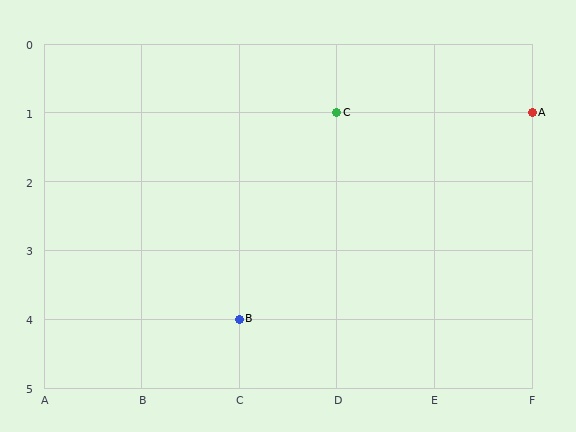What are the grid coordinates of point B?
Point B is at grid coordinates (C, 4).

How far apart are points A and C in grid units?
Points A and C are 2 columns apart.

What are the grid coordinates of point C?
Point C is at grid coordinates (D, 1).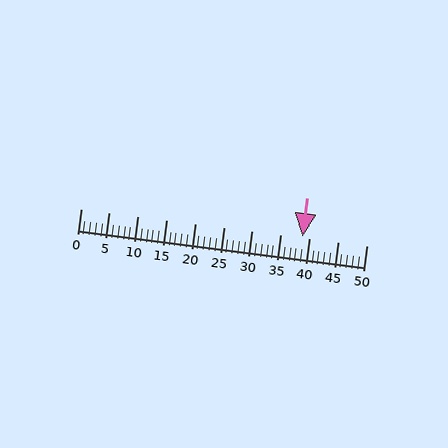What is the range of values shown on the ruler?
The ruler shows values from 0 to 50.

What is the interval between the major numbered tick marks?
The major tick marks are spaced 5 units apart.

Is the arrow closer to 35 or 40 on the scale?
The arrow is closer to 40.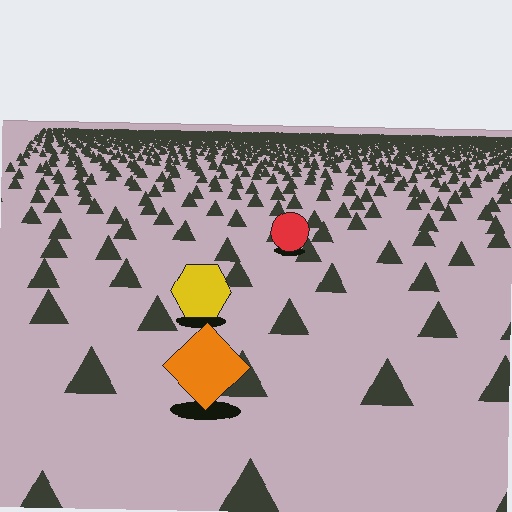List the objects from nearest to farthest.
From nearest to farthest: the orange diamond, the yellow hexagon, the red circle.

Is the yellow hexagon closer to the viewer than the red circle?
Yes. The yellow hexagon is closer — you can tell from the texture gradient: the ground texture is coarser near it.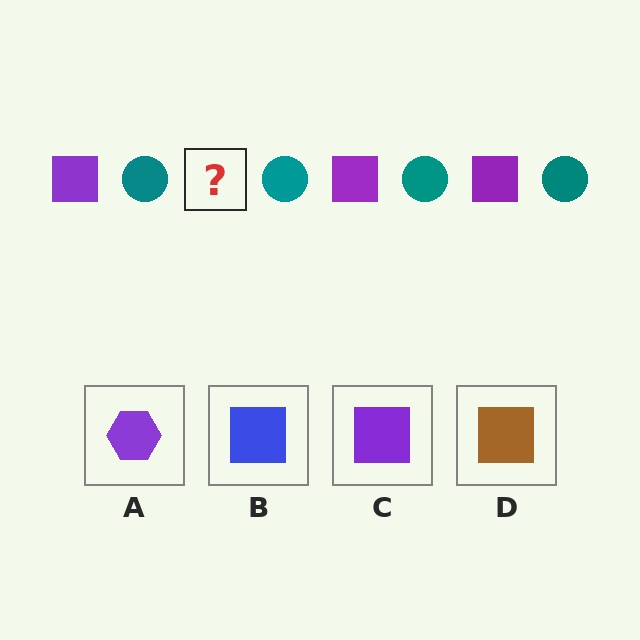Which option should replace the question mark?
Option C.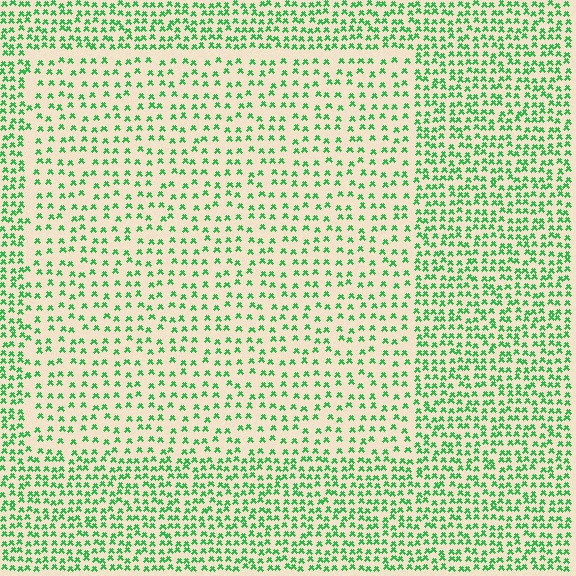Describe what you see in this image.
The image contains small green elements arranged at two different densities. A rectangle-shaped region is visible where the elements are less densely packed than the surrounding area.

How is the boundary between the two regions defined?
The boundary is defined by a change in element density (approximately 1.8x ratio). All elements are the same color, size, and shape.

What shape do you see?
I see a rectangle.